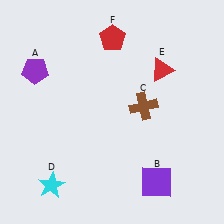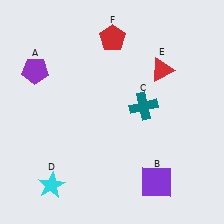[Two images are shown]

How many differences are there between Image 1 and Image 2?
There is 1 difference between the two images.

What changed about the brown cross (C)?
In Image 1, C is brown. In Image 2, it changed to teal.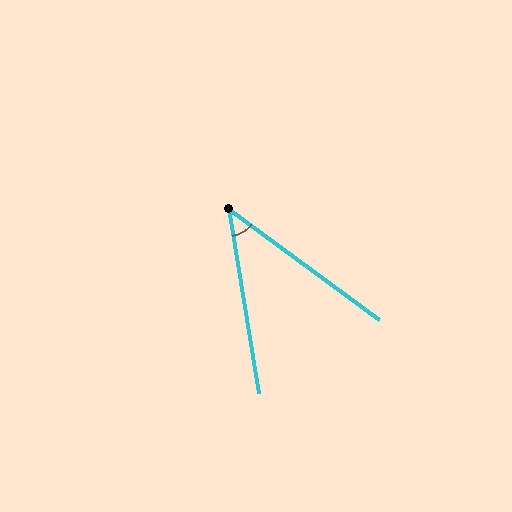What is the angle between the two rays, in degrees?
Approximately 44 degrees.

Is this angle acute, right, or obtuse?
It is acute.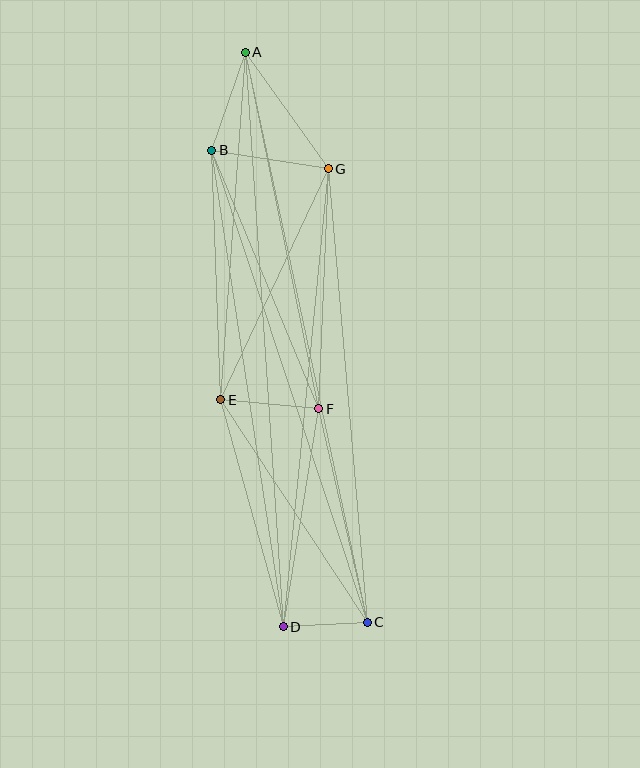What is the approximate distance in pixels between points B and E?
The distance between B and E is approximately 250 pixels.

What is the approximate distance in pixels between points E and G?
The distance between E and G is approximately 255 pixels.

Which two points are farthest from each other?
Points A and C are farthest from each other.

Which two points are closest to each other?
Points C and D are closest to each other.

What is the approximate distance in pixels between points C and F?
The distance between C and F is approximately 219 pixels.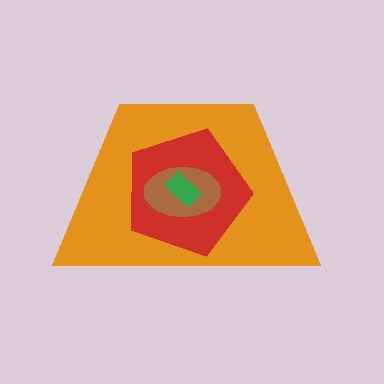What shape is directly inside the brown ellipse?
The green rectangle.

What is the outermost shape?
The orange trapezoid.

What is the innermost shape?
The green rectangle.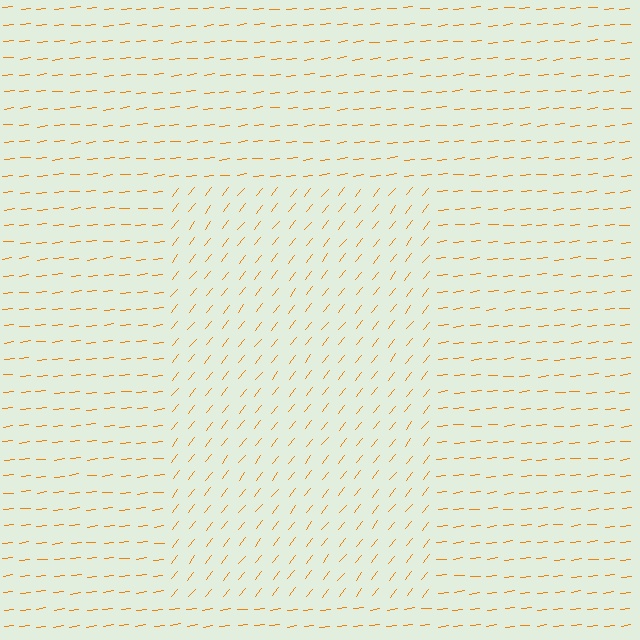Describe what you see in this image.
The image is filled with small orange line segments. A rectangle region in the image has lines oriented differently from the surrounding lines, creating a visible texture boundary.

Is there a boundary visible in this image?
Yes, there is a texture boundary formed by a change in line orientation.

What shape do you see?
I see a rectangle.